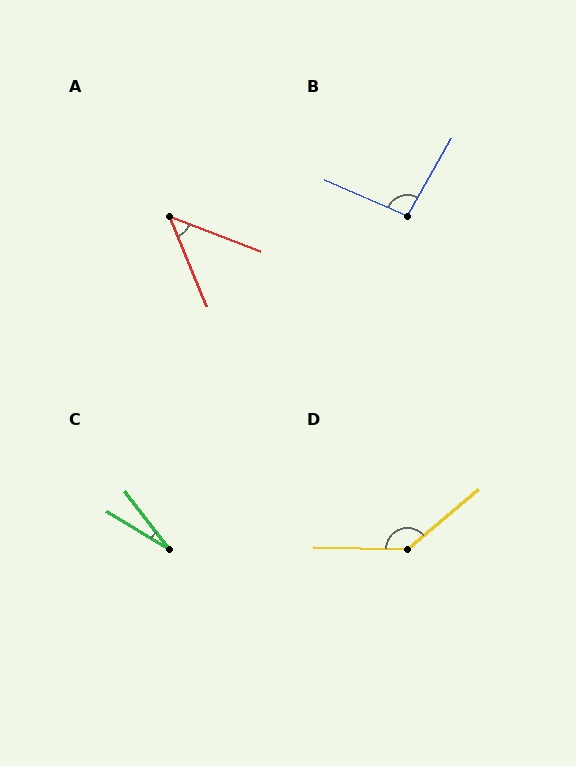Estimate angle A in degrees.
Approximately 46 degrees.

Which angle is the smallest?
C, at approximately 21 degrees.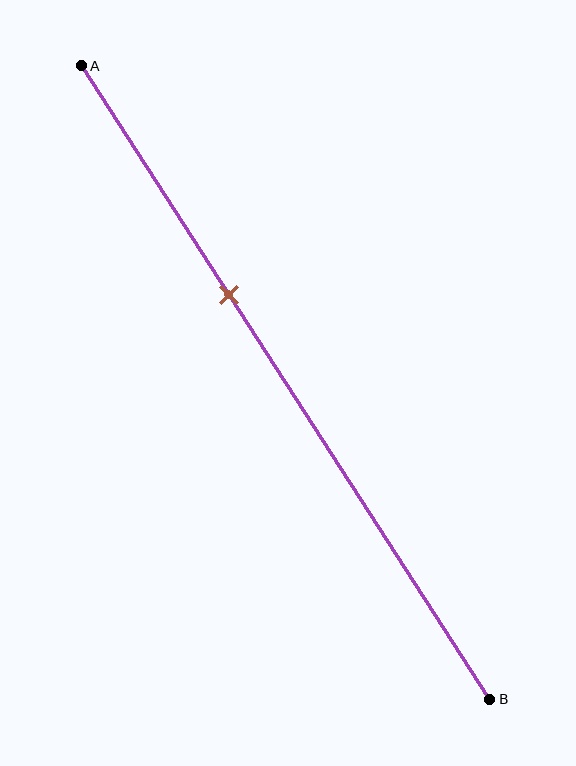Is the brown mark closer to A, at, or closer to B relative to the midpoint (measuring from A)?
The brown mark is closer to point A than the midpoint of segment AB.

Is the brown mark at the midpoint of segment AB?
No, the mark is at about 35% from A, not at the 50% midpoint.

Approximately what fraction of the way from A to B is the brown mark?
The brown mark is approximately 35% of the way from A to B.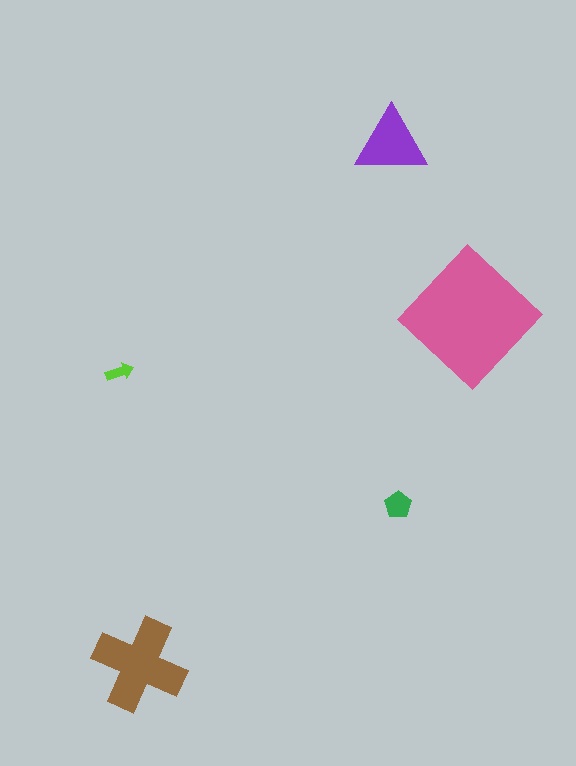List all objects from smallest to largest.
The lime arrow, the green pentagon, the purple triangle, the brown cross, the pink diamond.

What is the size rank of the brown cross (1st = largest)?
2nd.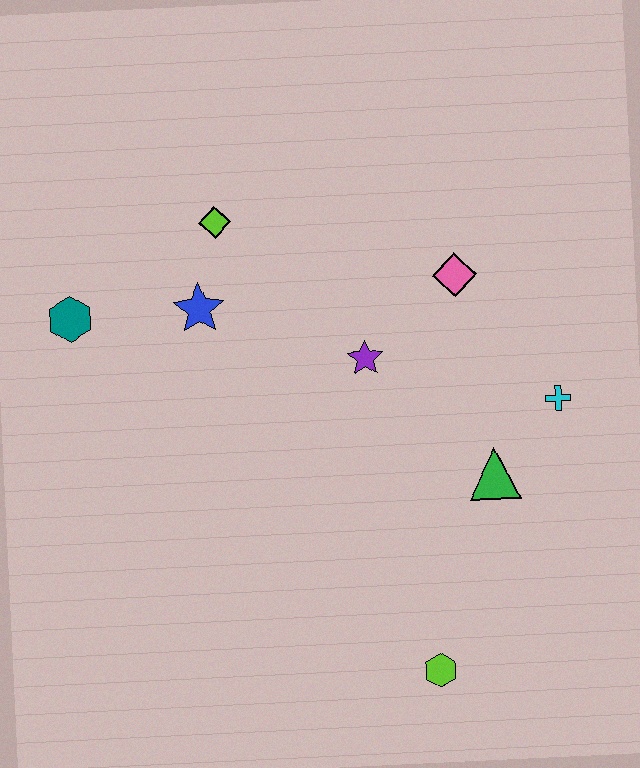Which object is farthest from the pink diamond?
The lime hexagon is farthest from the pink diamond.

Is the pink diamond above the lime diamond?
No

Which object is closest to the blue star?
The lime diamond is closest to the blue star.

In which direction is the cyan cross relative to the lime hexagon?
The cyan cross is above the lime hexagon.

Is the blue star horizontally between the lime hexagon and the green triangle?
No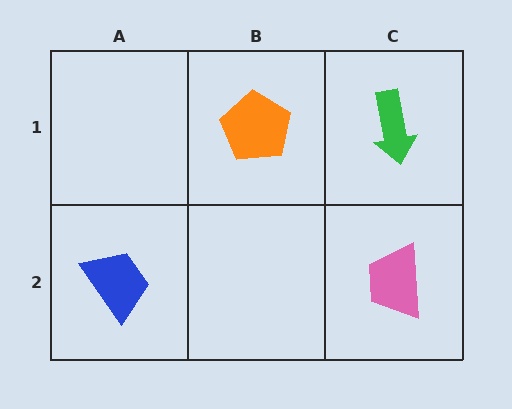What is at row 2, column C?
A pink trapezoid.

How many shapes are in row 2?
2 shapes.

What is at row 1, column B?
An orange pentagon.